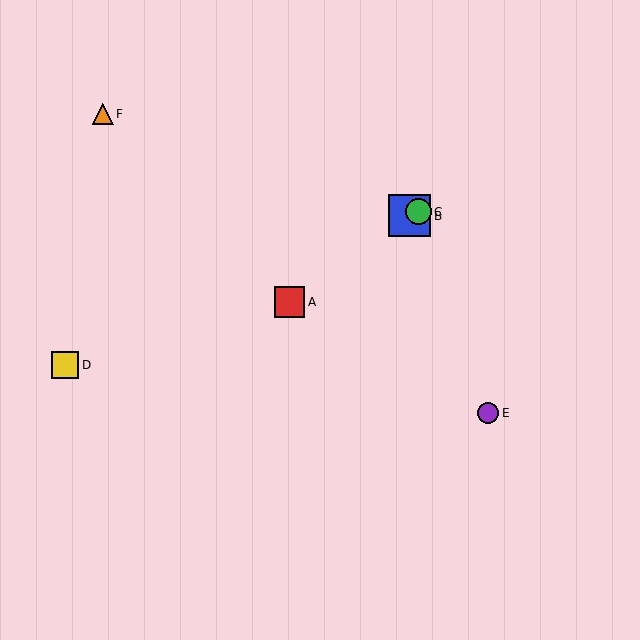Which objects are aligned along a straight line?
Objects B, C, D are aligned along a straight line.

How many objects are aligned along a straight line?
3 objects (B, C, D) are aligned along a straight line.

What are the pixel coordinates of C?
Object C is at (418, 212).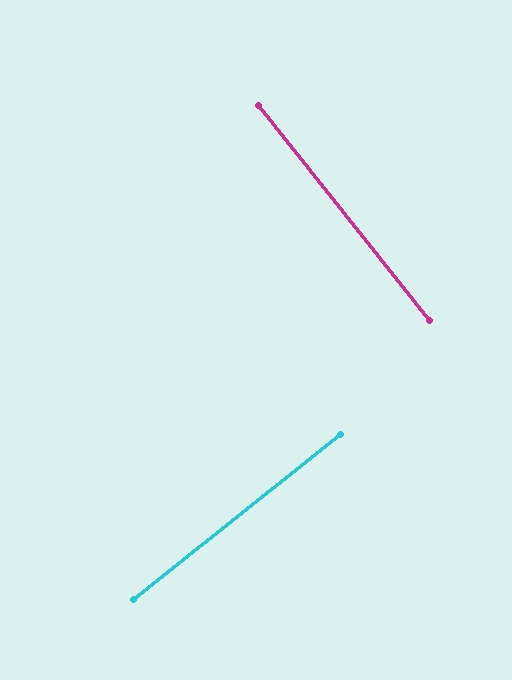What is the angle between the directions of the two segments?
Approximately 90 degrees.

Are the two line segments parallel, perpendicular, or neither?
Perpendicular — they meet at approximately 90°.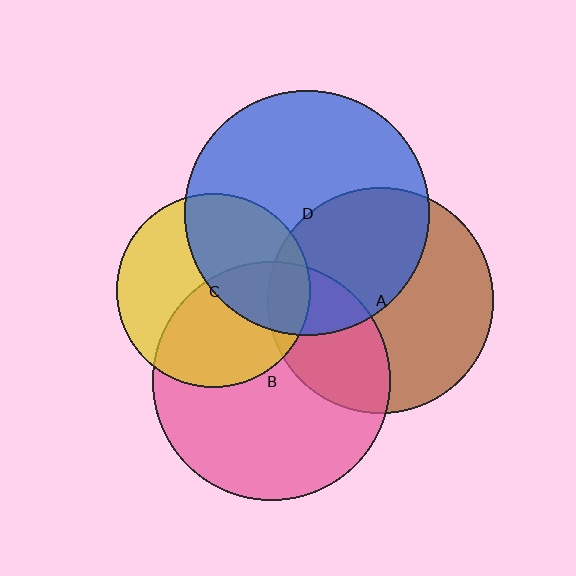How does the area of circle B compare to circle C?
Approximately 1.5 times.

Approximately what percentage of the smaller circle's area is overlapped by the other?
Approximately 20%.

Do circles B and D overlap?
Yes.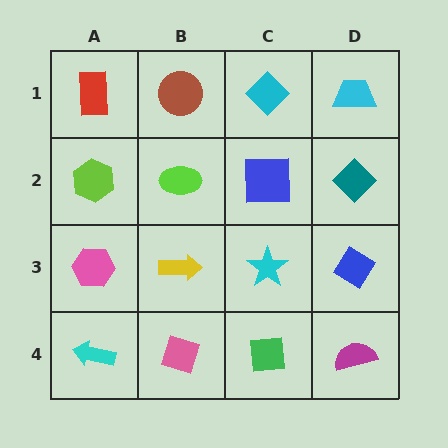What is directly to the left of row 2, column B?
A lime hexagon.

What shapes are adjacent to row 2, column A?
A red rectangle (row 1, column A), a pink hexagon (row 3, column A), a lime ellipse (row 2, column B).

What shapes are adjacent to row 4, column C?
A cyan star (row 3, column C), a pink diamond (row 4, column B), a magenta semicircle (row 4, column D).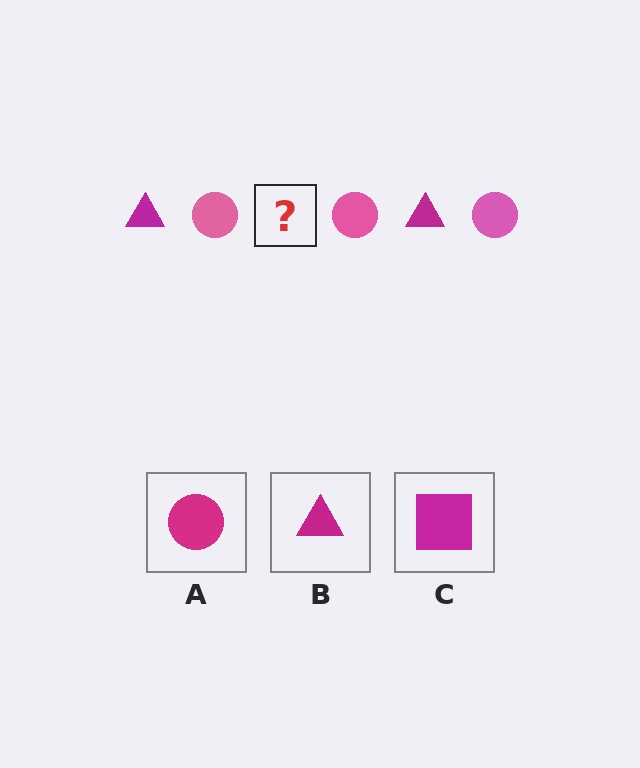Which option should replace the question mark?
Option B.